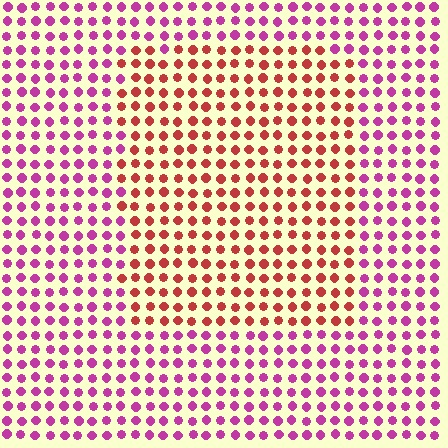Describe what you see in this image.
The image is filled with small magenta elements in a uniform arrangement. A rectangle-shaped region is visible where the elements are tinted to a slightly different hue, forming a subtle color boundary.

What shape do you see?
I see a rectangle.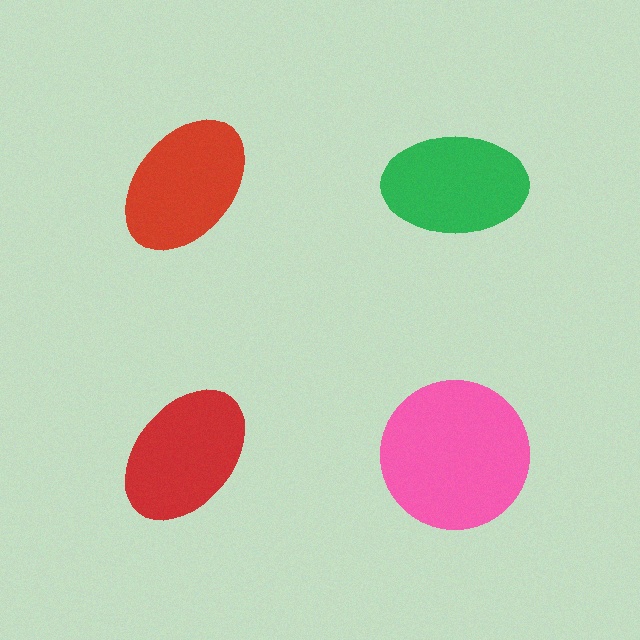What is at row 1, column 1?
A red ellipse.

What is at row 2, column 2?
A pink circle.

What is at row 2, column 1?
A red ellipse.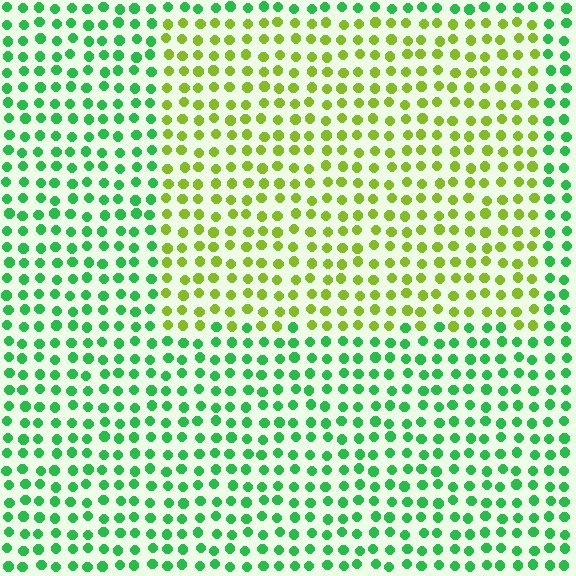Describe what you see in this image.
The image is filled with small green elements in a uniform arrangement. A rectangle-shaped region is visible where the elements are tinted to a slightly different hue, forming a subtle color boundary.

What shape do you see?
I see a rectangle.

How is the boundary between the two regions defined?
The boundary is defined purely by a slight shift in hue (about 51 degrees). Spacing, size, and orientation are identical on both sides.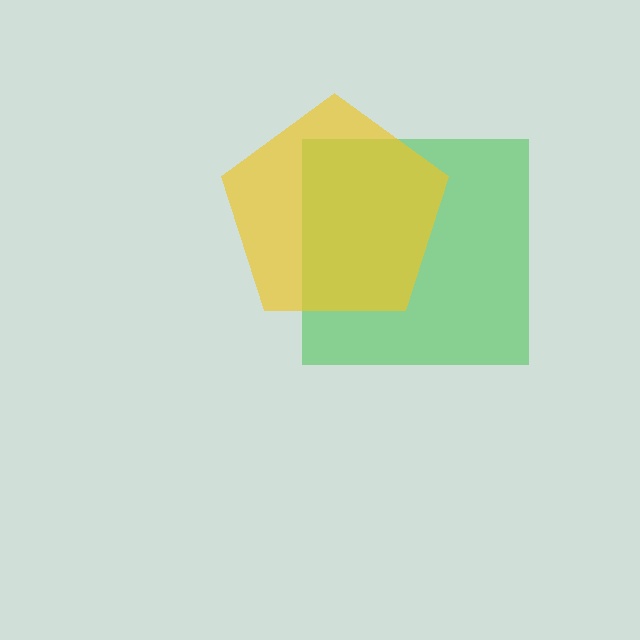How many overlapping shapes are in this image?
There are 2 overlapping shapes in the image.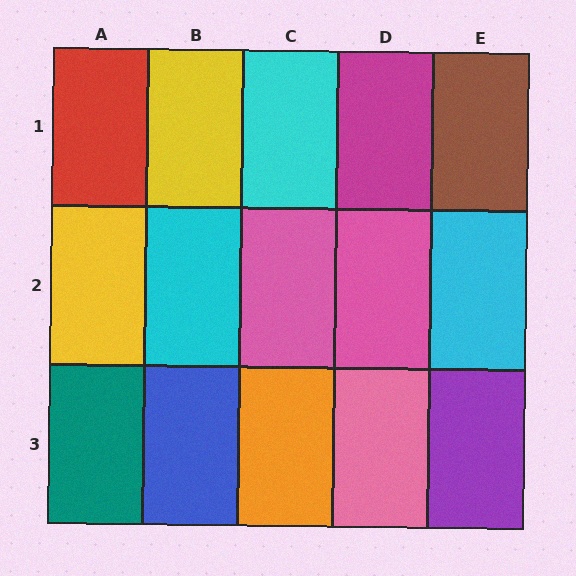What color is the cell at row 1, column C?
Cyan.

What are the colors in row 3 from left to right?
Teal, blue, orange, pink, purple.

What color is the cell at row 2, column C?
Pink.